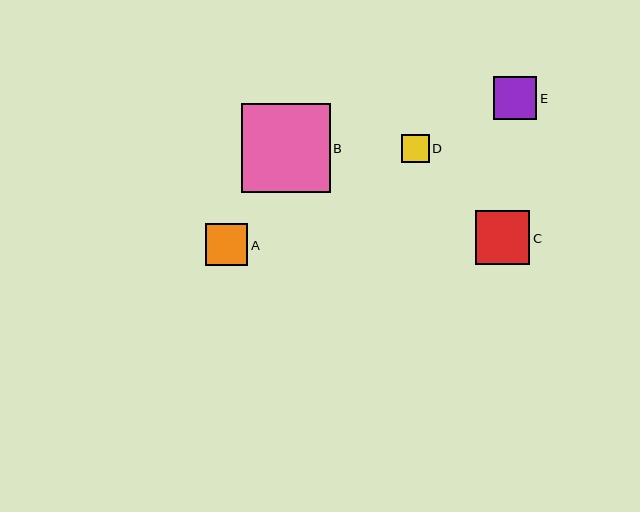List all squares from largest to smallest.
From largest to smallest: B, C, E, A, D.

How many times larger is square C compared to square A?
Square C is approximately 1.3 times the size of square A.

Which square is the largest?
Square B is the largest with a size of approximately 89 pixels.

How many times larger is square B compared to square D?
Square B is approximately 3.2 times the size of square D.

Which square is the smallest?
Square D is the smallest with a size of approximately 28 pixels.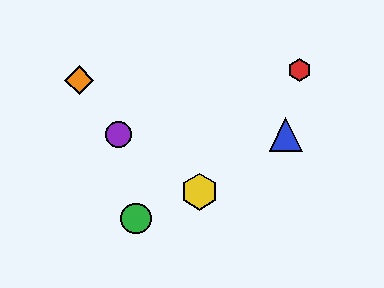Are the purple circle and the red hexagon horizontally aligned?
No, the purple circle is at y≈134 and the red hexagon is at y≈70.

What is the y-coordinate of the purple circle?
The purple circle is at y≈134.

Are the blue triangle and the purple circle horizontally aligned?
Yes, both are at y≈134.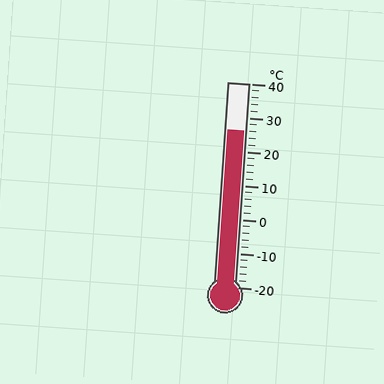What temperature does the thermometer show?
The thermometer shows approximately 26°C.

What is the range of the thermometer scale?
The thermometer scale ranges from -20°C to 40°C.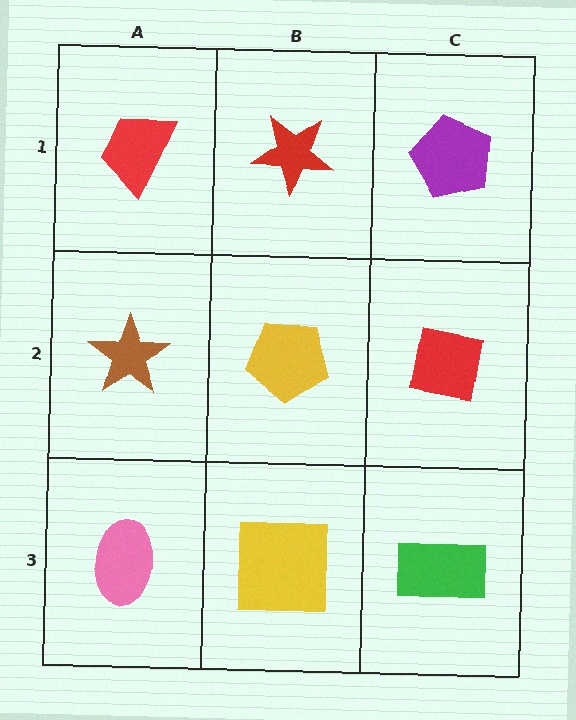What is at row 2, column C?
A red square.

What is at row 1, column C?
A purple pentagon.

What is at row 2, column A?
A brown star.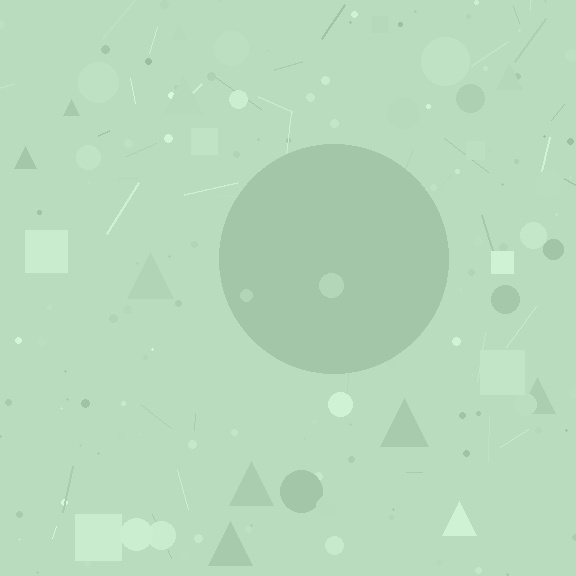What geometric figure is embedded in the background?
A circle is embedded in the background.